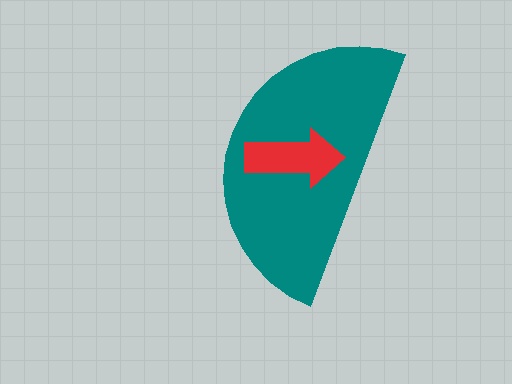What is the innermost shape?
The red arrow.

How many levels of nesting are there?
2.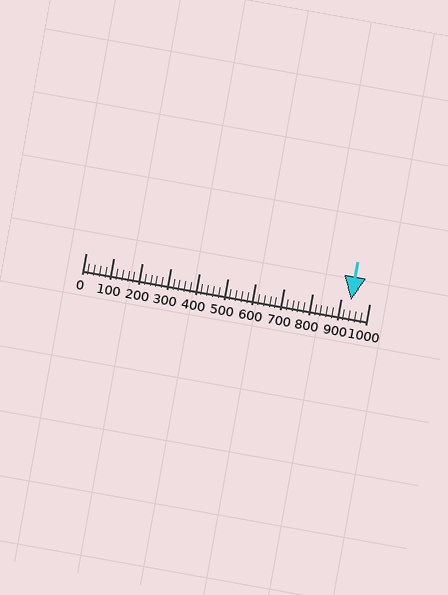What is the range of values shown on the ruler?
The ruler shows values from 0 to 1000.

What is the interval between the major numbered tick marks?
The major tick marks are spaced 100 units apart.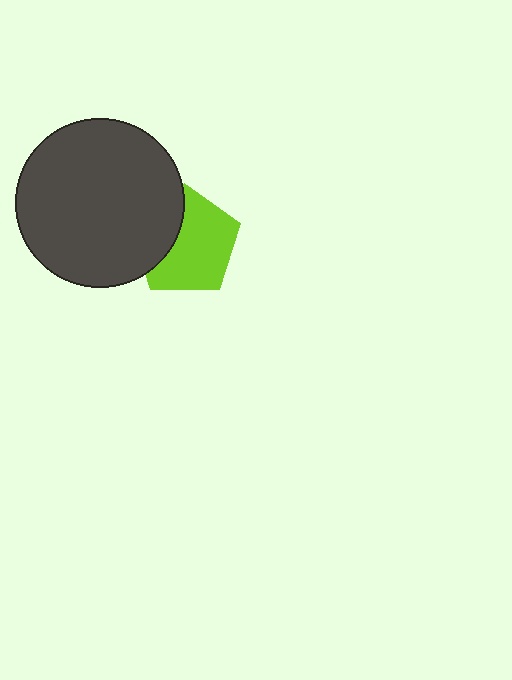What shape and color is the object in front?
The object in front is a dark gray circle.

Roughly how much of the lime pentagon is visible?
Most of it is visible (roughly 67%).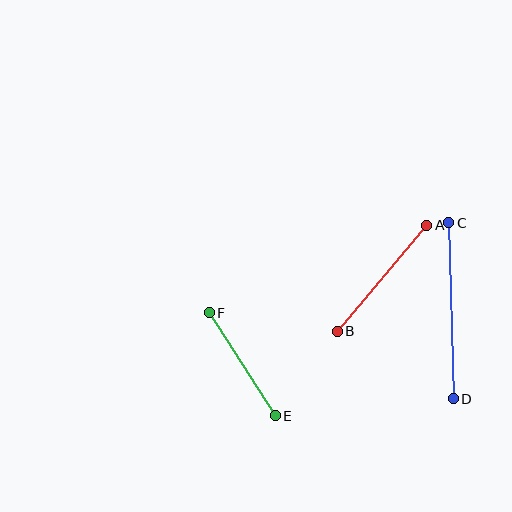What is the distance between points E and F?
The distance is approximately 123 pixels.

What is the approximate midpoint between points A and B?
The midpoint is at approximately (382, 278) pixels.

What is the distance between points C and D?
The distance is approximately 176 pixels.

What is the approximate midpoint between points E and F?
The midpoint is at approximately (242, 364) pixels.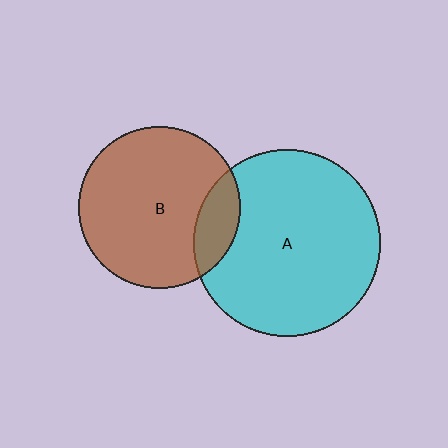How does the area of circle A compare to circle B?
Approximately 1.3 times.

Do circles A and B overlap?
Yes.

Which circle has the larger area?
Circle A (cyan).